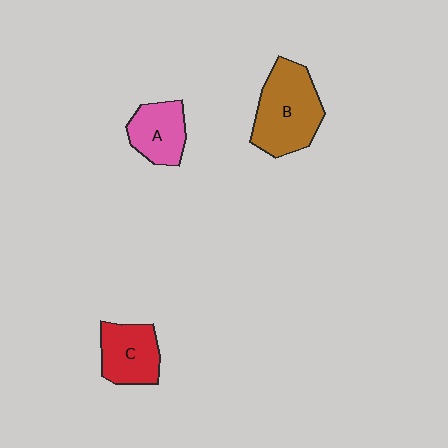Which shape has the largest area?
Shape B (brown).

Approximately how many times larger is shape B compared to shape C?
Approximately 1.5 times.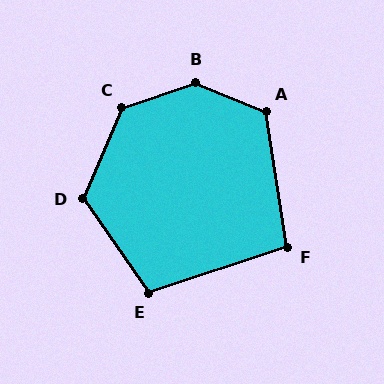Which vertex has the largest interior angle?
B, at approximately 139 degrees.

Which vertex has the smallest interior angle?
F, at approximately 100 degrees.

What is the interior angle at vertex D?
Approximately 122 degrees (obtuse).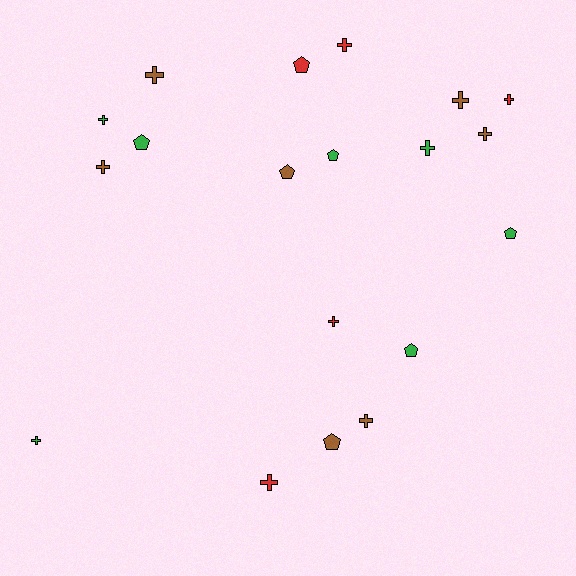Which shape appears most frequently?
Cross, with 12 objects.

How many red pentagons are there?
There is 1 red pentagon.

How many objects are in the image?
There are 19 objects.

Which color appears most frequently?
Brown, with 7 objects.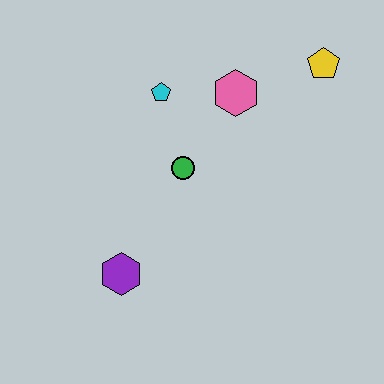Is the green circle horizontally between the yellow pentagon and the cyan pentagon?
Yes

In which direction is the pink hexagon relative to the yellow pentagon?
The pink hexagon is to the left of the yellow pentagon.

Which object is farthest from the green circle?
The yellow pentagon is farthest from the green circle.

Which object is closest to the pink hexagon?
The cyan pentagon is closest to the pink hexagon.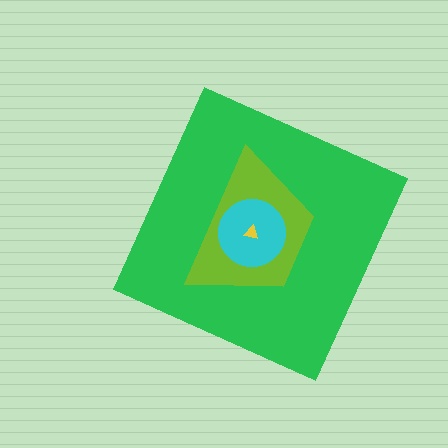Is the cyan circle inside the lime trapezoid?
Yes.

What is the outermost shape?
The green diamond.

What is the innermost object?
The yellow triangle.